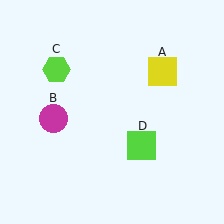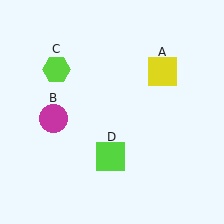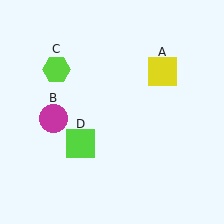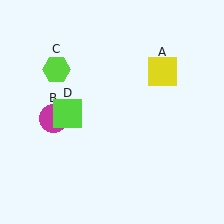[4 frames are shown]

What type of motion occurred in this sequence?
The lime square (object D) rotated clockwise around the center of the scene.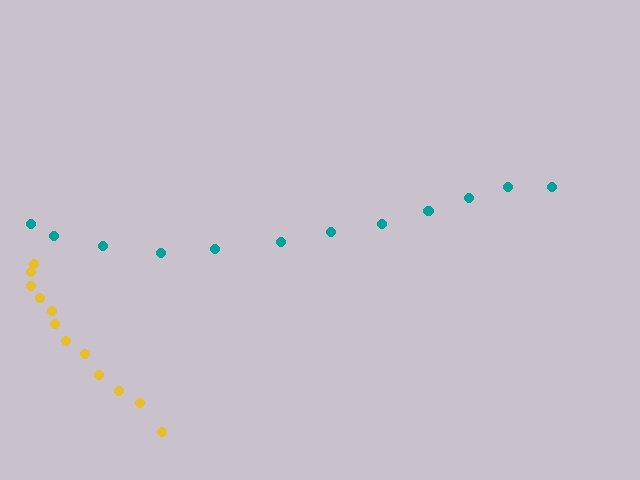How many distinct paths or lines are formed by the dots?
There are 2 distinct paths.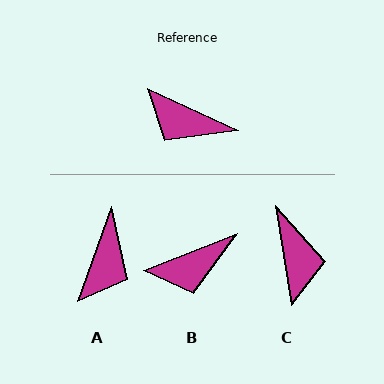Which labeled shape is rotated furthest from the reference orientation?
C, about 124 degrees away.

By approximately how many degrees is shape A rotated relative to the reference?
Approximately 95 degrees counter-clockwise.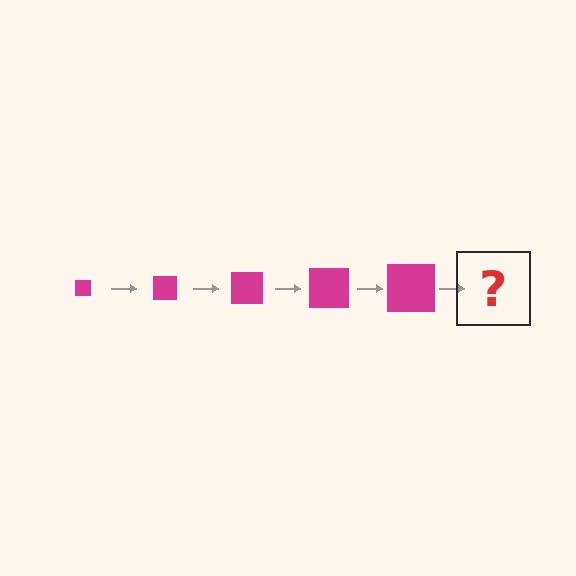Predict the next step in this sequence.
The next step is a magenta square, larger than the previous one.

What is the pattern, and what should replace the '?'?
The pattern is that the square gets progressively larger each step. The '?' should be a magenta square, larger than the previous one.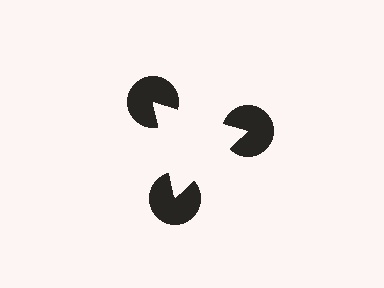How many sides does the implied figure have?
3 sides.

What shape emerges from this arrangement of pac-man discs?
An illusory triangle — its edges are inferred from the aligned wedge cuts in the pac-man discs, not physically drawn.